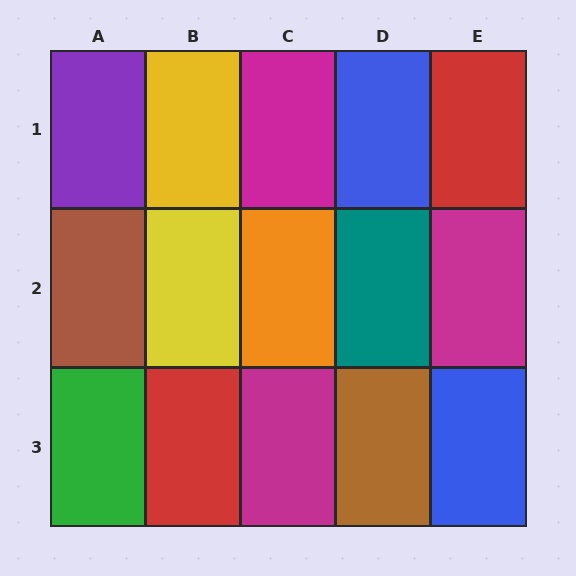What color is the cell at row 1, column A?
Purple.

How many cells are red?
2 cells are red.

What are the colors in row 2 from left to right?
Brown, yellow, orange, teal, magenta.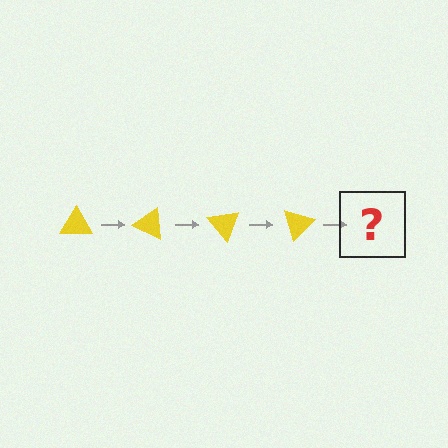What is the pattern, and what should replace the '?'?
The pattern is that the triangle rotates 25 degrees each step. The '?' should be a yellow triangle rotated 100 degrees.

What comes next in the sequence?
The next element should be a yellow triangle rotated 100 degrees.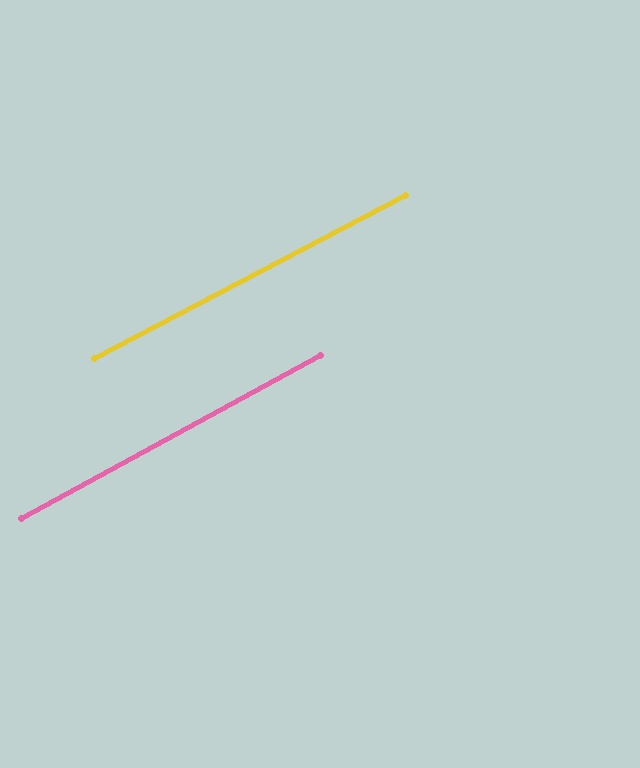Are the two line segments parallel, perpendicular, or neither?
Parallel — their directions differ by only 0.8°.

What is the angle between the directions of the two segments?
Approximately 1 degree.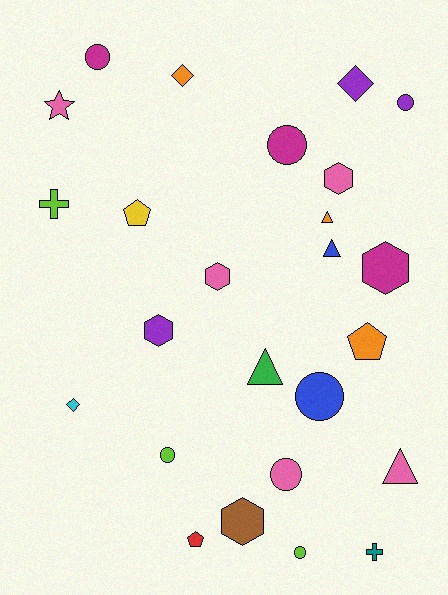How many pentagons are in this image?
There are 3 pentagons.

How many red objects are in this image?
There is 1 red object.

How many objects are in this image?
There are 25 objects.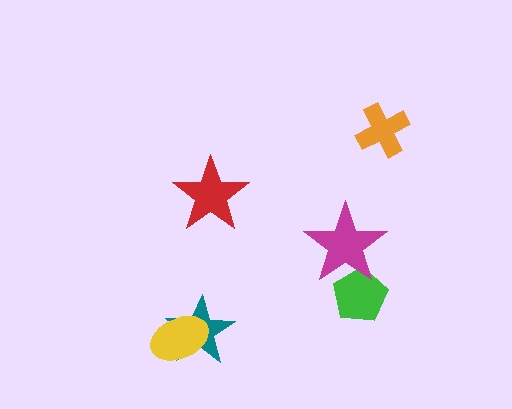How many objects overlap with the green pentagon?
1 object overlaps with the green pentagon.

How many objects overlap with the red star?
0 objects overlap with the red star.